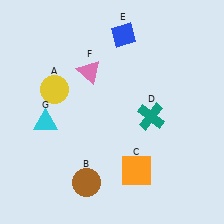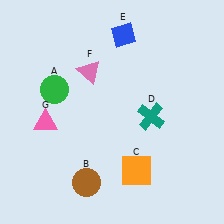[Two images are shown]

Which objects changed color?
A changed from yellow to green. G changed from cyan to pink.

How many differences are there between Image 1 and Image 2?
There are 2 differences between the two images.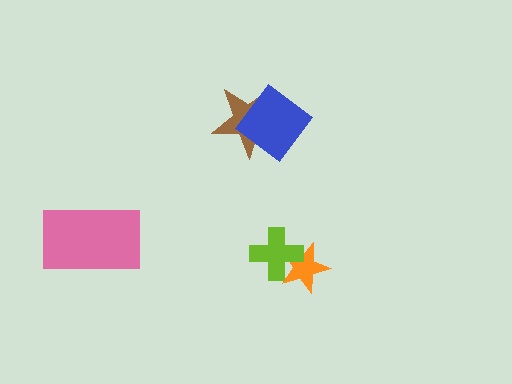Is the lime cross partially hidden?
No, no other shape covers it.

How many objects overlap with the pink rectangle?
0 objects overlap with the pink rectangle.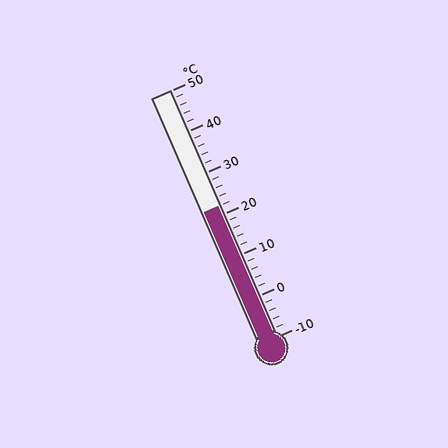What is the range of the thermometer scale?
The thermometer scale ranges from -10°C to 50°C.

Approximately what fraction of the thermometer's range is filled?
The thermometer is filled to approximately 55% of its range.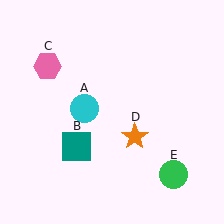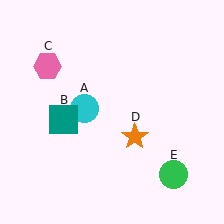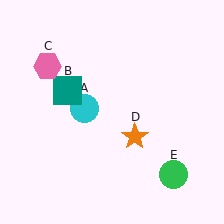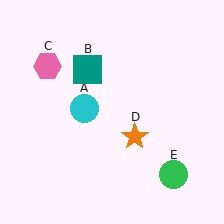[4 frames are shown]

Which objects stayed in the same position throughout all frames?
Cyan circle (object A) and pink hexagon (object C) and orange star (object D) and green circle (object E) remained stationary.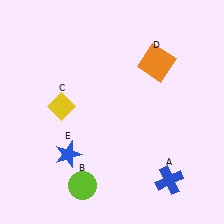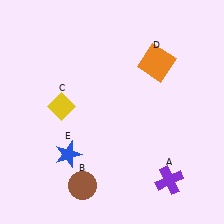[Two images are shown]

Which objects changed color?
A changed from blue to purple. B changed from lime to brown.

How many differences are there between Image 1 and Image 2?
There are 2 differences between the two images.